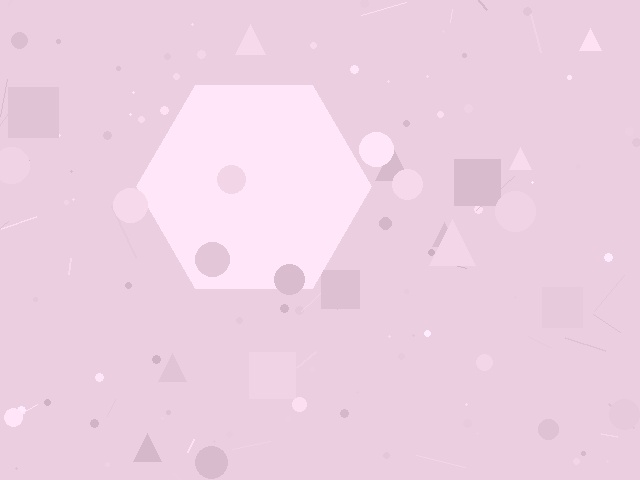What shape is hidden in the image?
A hexagon is hidden in the image.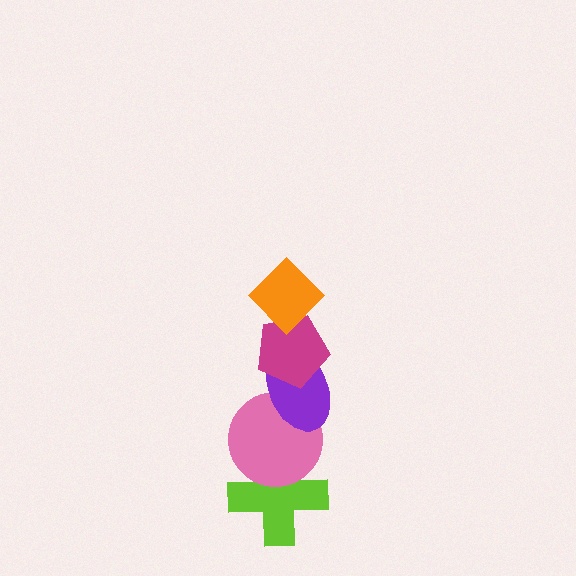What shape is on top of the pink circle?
The purple ellipse is on top of the pink circle.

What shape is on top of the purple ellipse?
The magenta pentagon is on top of the purple ellipse.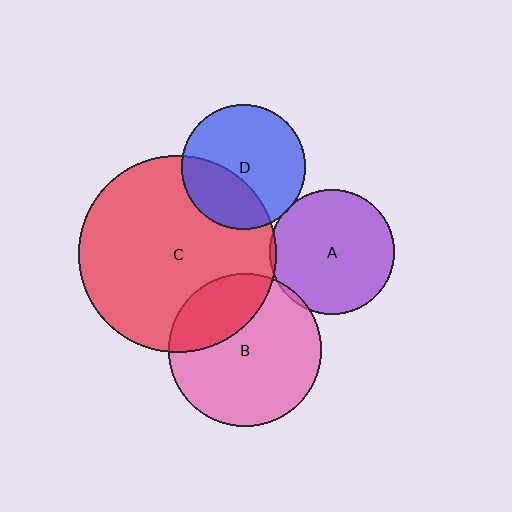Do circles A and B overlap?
Yes.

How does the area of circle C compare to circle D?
Approximately 2.5 times.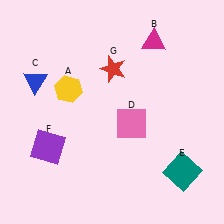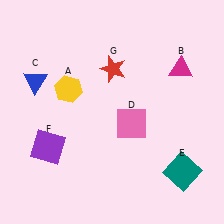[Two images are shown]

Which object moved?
The magenta triangle (B) moved right.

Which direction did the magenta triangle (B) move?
The magenta triangle (B) moved right.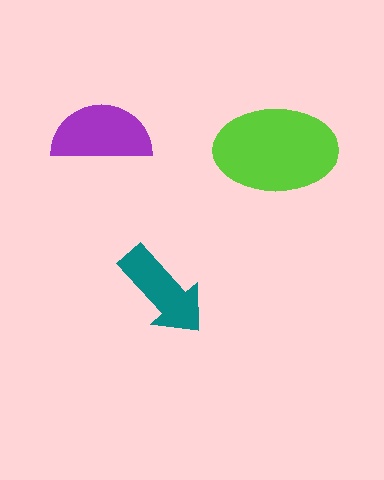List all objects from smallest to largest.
The teal arrow, the purple semicircle, the lime ellipse.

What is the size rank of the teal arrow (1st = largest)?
3rd.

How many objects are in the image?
There are 3 objects in the image.